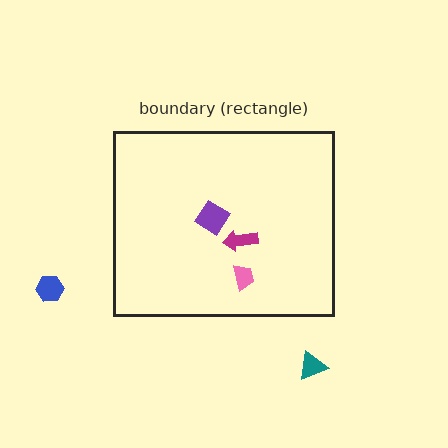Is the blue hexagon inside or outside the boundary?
Outside.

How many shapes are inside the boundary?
3 inside, 2 outside.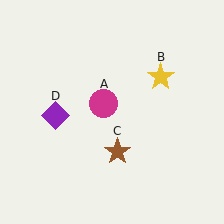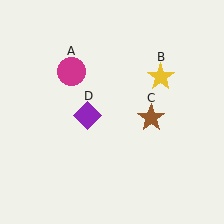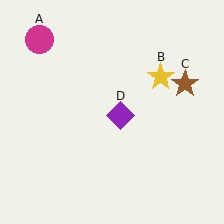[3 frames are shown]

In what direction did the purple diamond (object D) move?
The purple diamond (object D) moved right.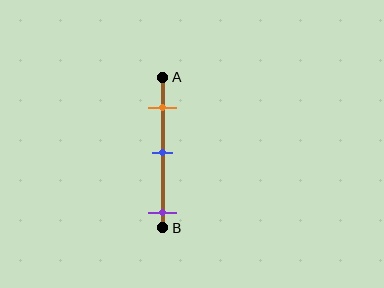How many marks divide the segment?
There are 3 marks dividing the segment.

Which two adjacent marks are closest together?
The orange and blue marks are the closest adjacent pair.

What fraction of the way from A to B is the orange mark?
The orange mark is approximately 20% (0.2) of the way from A to B.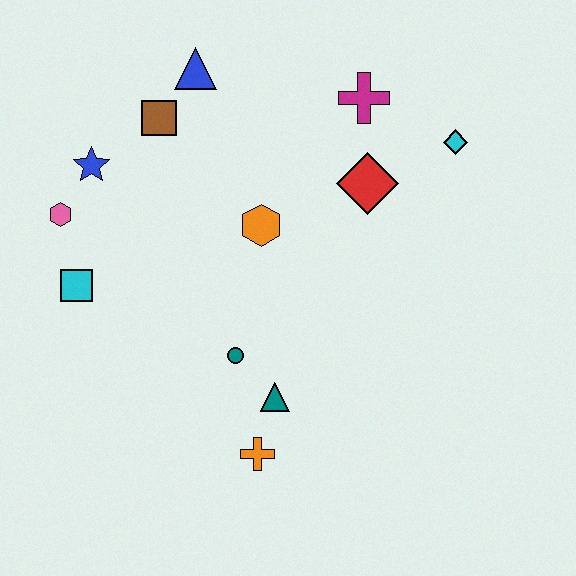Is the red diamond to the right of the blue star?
Yes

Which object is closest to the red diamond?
The magenta cross is closest to the red diamond.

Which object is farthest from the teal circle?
The cyan diamond is farthest from the teal circle.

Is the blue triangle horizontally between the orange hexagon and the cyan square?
Yes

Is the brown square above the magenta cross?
No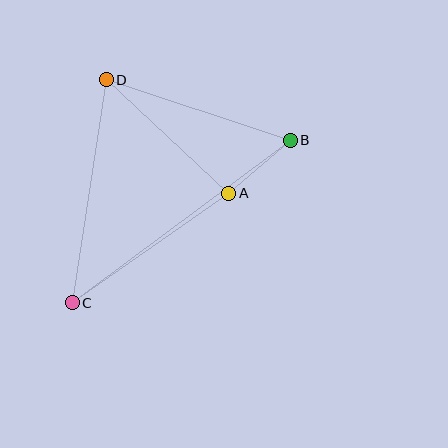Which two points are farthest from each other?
Points B and C are farthest from each other.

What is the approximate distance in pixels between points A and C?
The distance between A and C is approximately 191 pixels.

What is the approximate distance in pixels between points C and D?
The distance between C and D is approximately 226 pixels.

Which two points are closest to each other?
Points A and B are closest to each other.